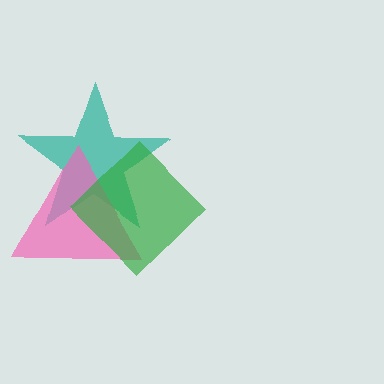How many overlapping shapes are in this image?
There are 3 overlapping shapes in the image.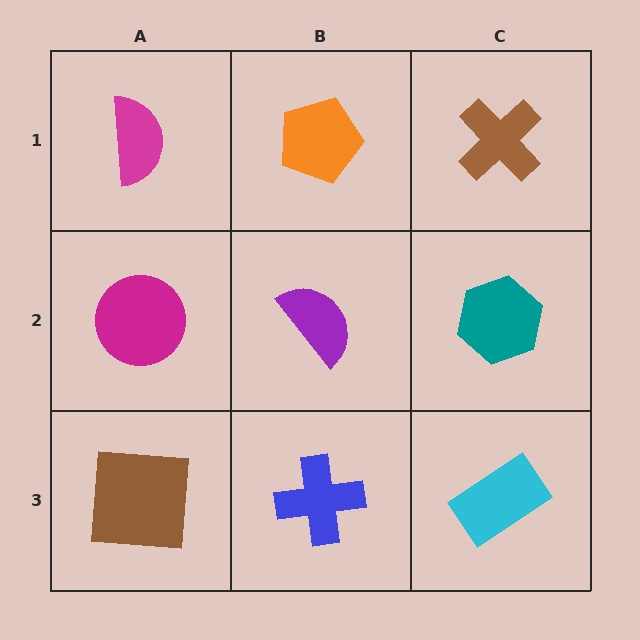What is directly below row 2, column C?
A cyan rectangle.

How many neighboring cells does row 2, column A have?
3.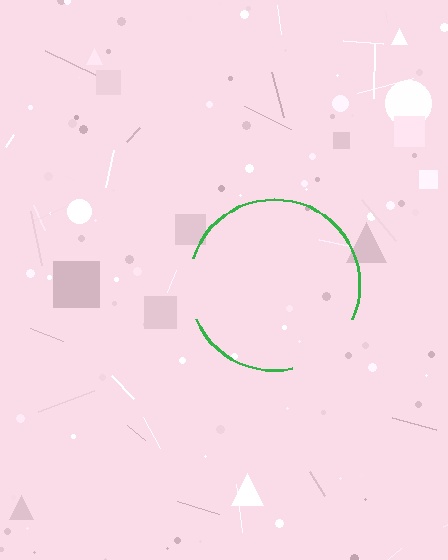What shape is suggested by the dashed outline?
The dashed outline suggests a circle.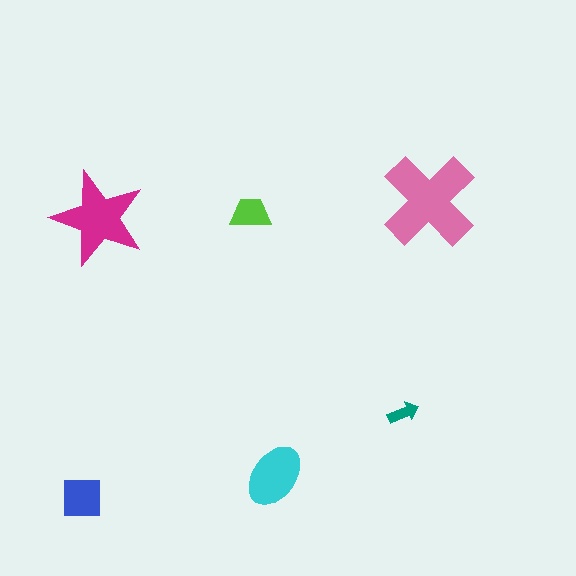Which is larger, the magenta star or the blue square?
The magenta star.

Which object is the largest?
The pink cross.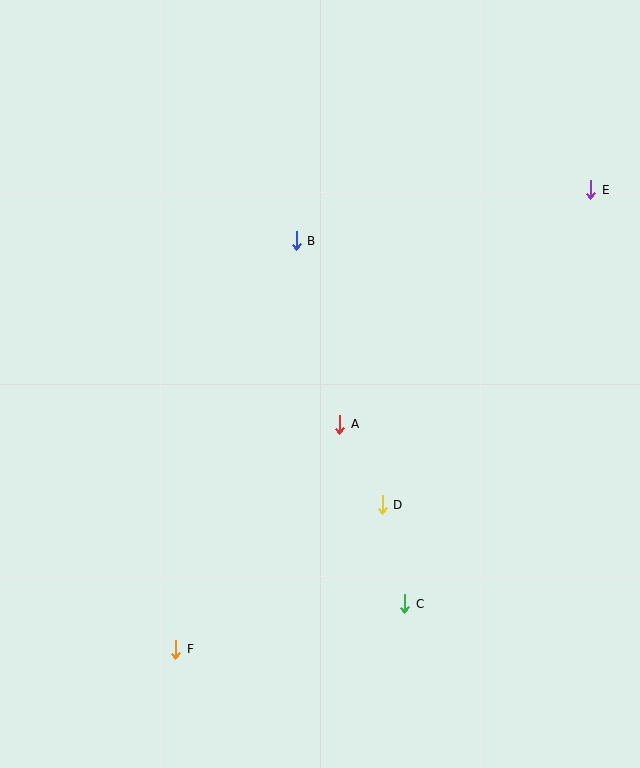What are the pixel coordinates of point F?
Point F is at (176, 649).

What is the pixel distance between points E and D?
The distance between E and D is 378 pixels.